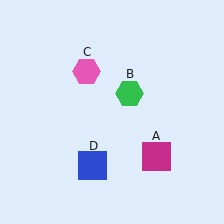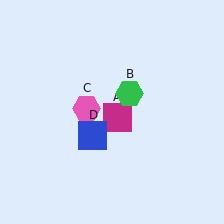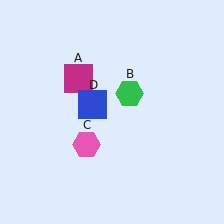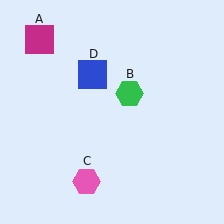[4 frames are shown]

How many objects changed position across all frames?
3 objects changed position: magenta square (object A), pink hexagon (object C), blue square (object D).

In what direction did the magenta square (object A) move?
The magenta square (object A) moved up and to the left.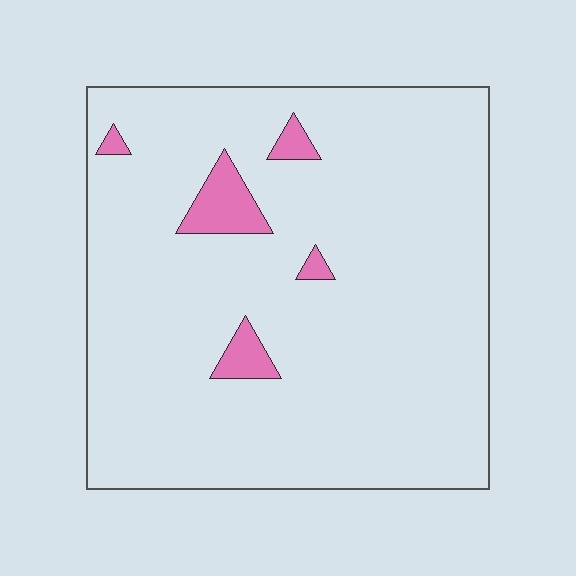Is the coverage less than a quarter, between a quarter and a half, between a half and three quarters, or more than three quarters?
Less than a quarter.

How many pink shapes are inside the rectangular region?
5.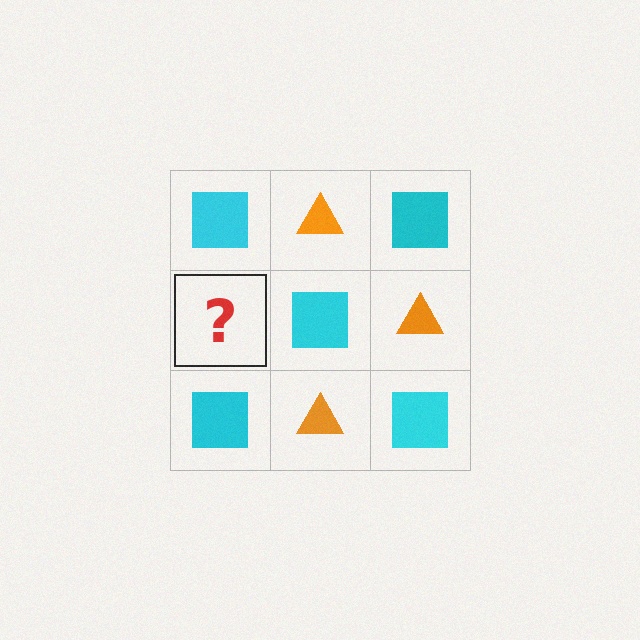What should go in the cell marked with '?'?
The missing cell should contain an orange triangle.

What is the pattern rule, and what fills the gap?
The rule is that it alternates cyan square and orange triangle in a checkerboard pattern. The gap should be filled with an orange triangle.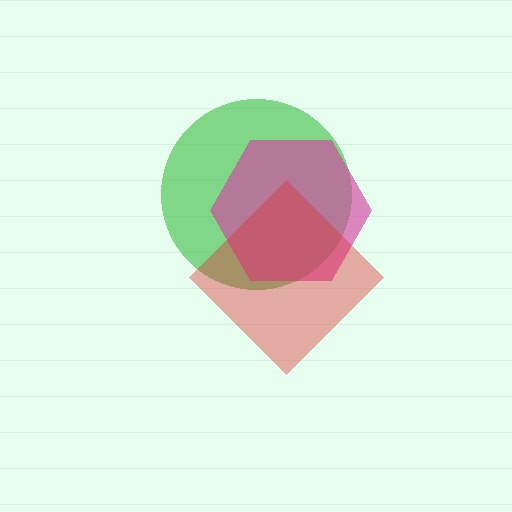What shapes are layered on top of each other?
The layered shapes are: a green circle, a magenta hexagon, a red diamond.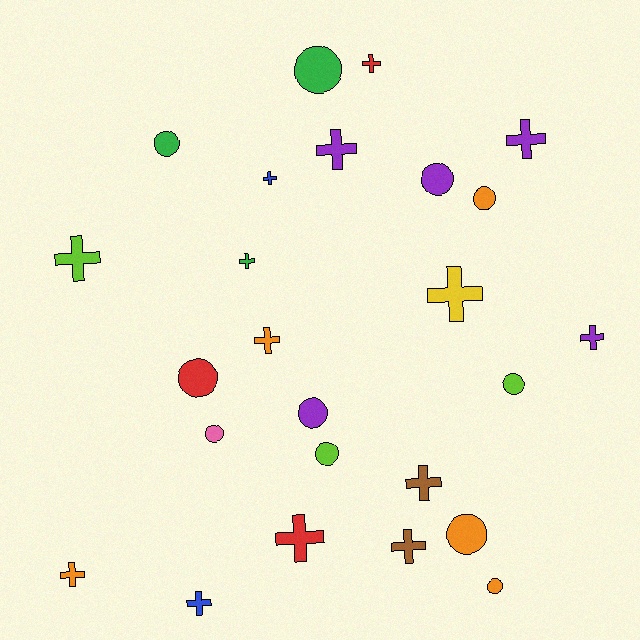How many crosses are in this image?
There are 14 crosses.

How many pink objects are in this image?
There is 1 pink object.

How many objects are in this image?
There are 25 objects.